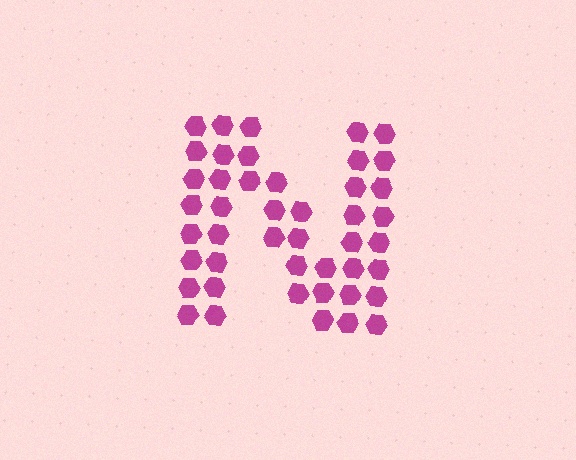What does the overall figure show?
The overall figure shows the letter N.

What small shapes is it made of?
It is made of small hexagons.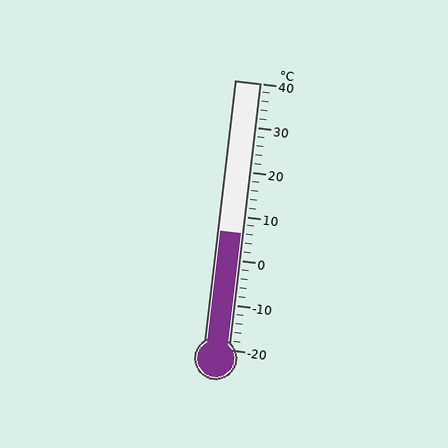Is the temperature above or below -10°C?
The temperature is above -10°C.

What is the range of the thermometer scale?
The thermometer scale ranges from -20°C to 40°C.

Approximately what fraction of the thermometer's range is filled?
The thermometer is filled to approximately 45% of its range.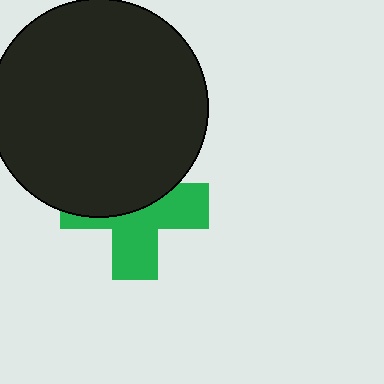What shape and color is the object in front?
The object in front is a black circle.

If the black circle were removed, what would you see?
You would see the complete green cross.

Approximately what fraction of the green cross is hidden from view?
Roughly 48% of the green cross is hidden behind the black circle.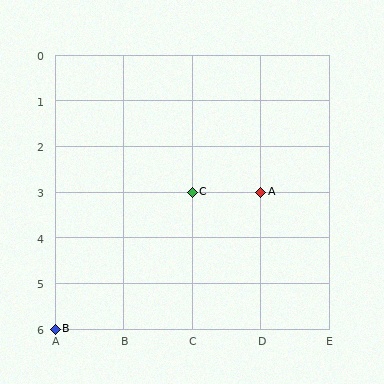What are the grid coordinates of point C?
Point C is at grid coordinates (C, 3).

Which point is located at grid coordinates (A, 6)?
Point B is at (A, 6).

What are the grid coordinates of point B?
Point B is at grid coordinates (A, 6).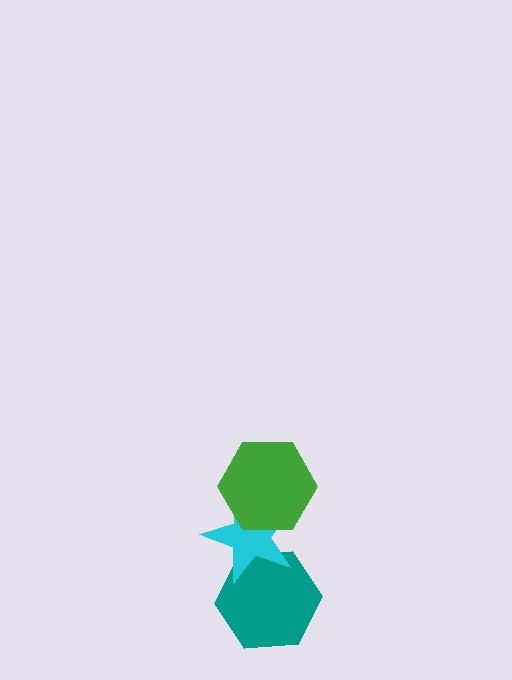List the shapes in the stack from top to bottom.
From top to bottom: the green hexagon, the cyan star, the teal hexagon.